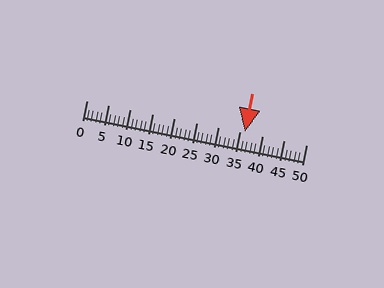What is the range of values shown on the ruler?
The ruler shows values from 0 to 50.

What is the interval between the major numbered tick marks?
The major tick marks are spaced 5 units apart.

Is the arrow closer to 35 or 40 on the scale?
The arrow is closer to 35.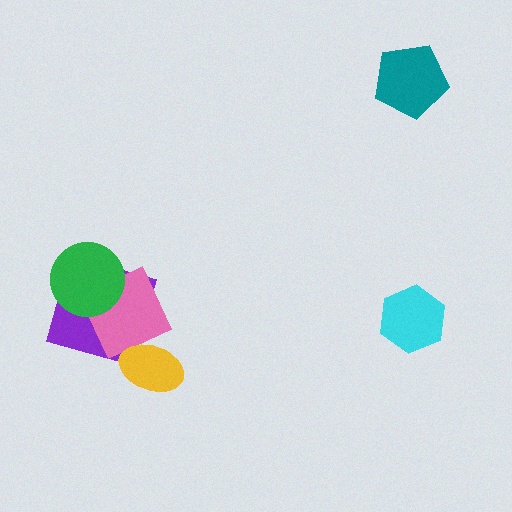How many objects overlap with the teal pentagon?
0 objects overlap with the teal pentagon.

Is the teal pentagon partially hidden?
No, no other shape covers it.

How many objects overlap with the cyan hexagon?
0 objects overlap with the cyan hexagon.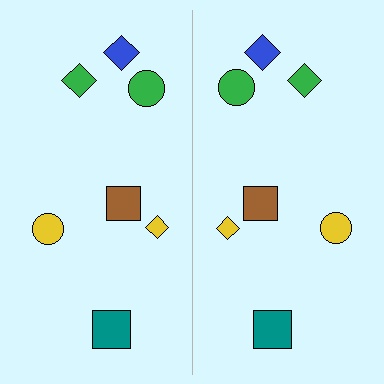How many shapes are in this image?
There are 14 shapes in this image.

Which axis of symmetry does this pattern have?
The pattern has a vertical axis of symmetry running through the center of the image.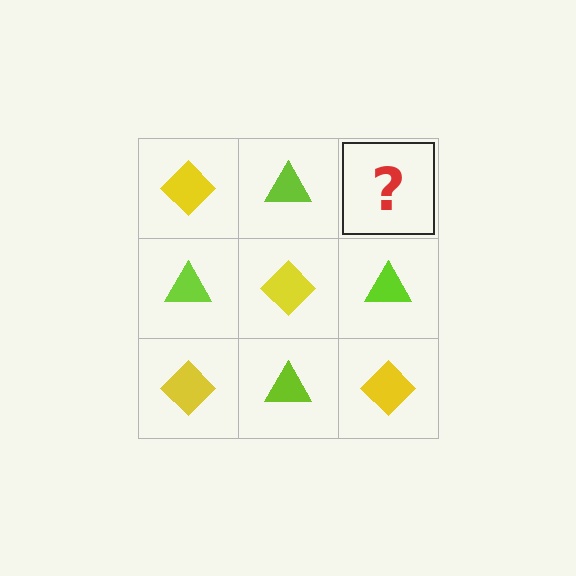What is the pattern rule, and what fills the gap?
The rule is that it alternates yellow diamond and lime triangle in a checkerboard pattern. The gap should be filled with a yellow diamond.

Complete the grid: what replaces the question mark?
The question mark should be replaced with a yellow diamond.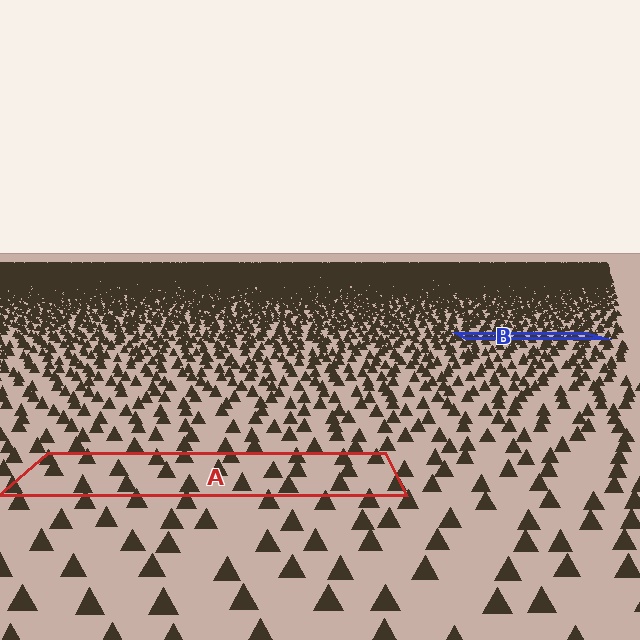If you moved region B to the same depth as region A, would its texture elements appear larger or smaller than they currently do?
They would appear larger. At a closer depth, the same texture elements are projected at a bigger on-screen size.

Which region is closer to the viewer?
Region A is closer. The texture elements there are larger and more spread out.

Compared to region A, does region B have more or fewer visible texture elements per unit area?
Region B has more texture elements per unit area — they are packed more densely because it is farther away.